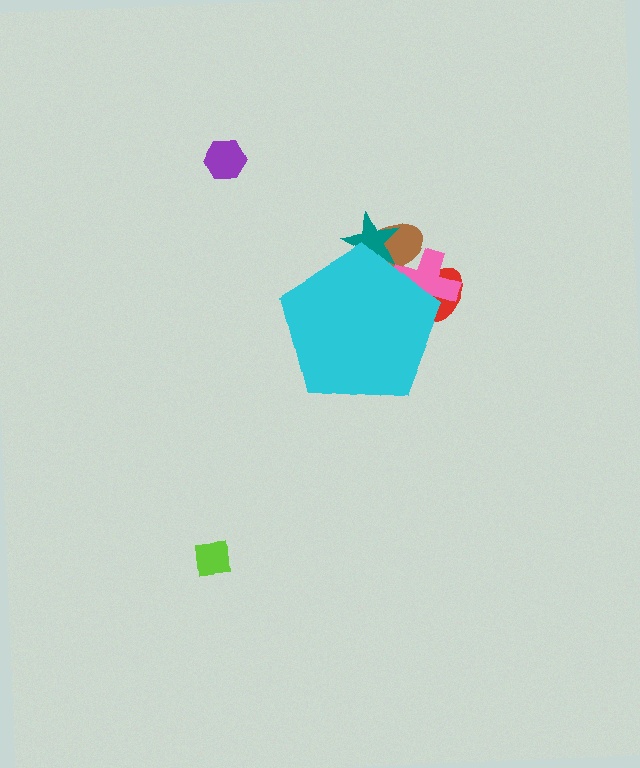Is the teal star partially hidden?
Yes, the teal star is partially hidden behind the cyan pentagon.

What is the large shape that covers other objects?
A cyan pentagon.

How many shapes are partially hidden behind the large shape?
4 shapes are partially hidden.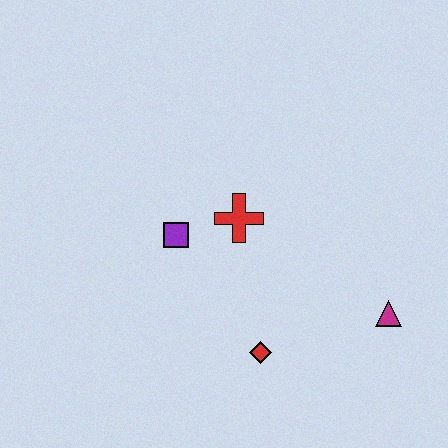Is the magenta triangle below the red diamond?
No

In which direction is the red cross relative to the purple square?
The red cross is to the right of the purple square.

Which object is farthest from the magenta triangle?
The purple square is farthest from the magenta triangle.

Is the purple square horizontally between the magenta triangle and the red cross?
No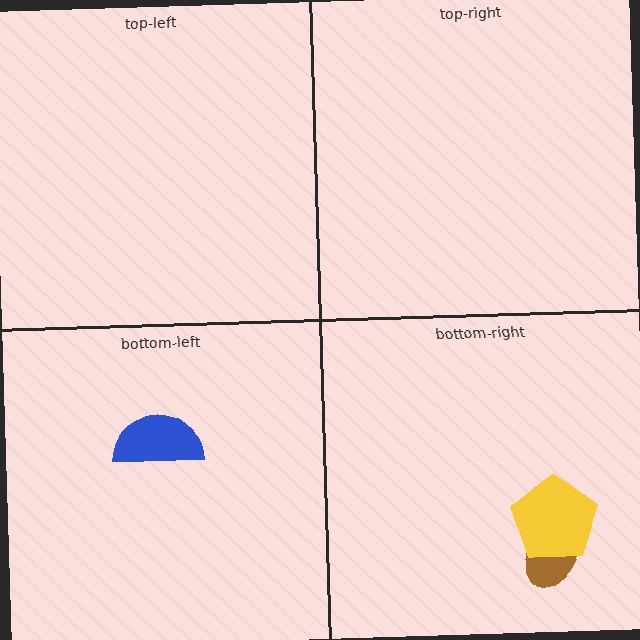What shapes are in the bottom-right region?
The brown ellipse, the yellow pentagon.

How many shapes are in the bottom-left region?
1.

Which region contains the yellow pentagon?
The bottom-right region.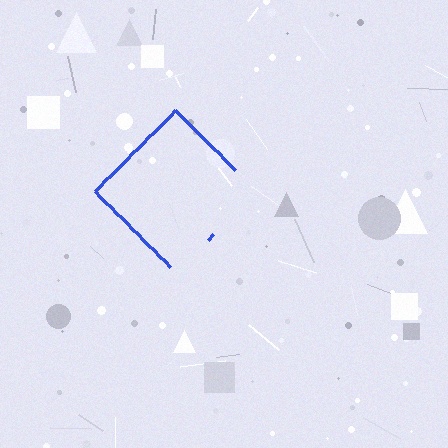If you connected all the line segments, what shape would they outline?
They would outline a diamond.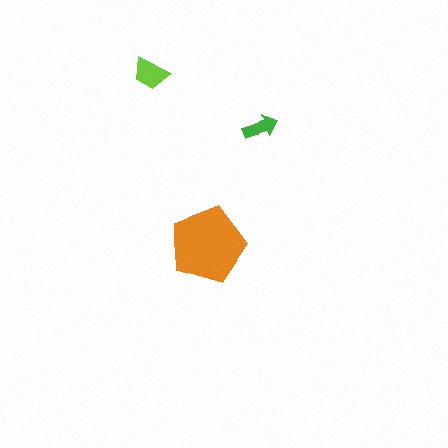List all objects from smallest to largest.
The green arrow, the lime trapezoid, the orange pentagon.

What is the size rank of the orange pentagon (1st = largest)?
1st.